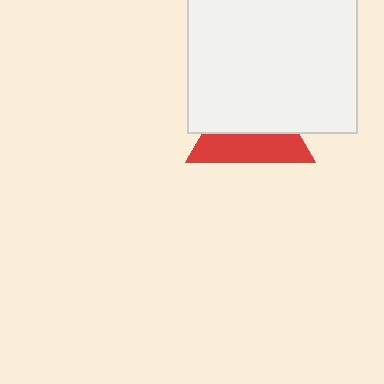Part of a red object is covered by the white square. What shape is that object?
It is a triangle.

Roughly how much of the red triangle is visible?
About half of it is visible (roughly 46%).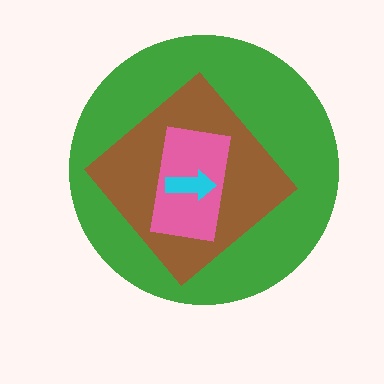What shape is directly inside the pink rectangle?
The cyan arrow.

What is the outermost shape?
The green circle.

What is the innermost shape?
The cyan arrow.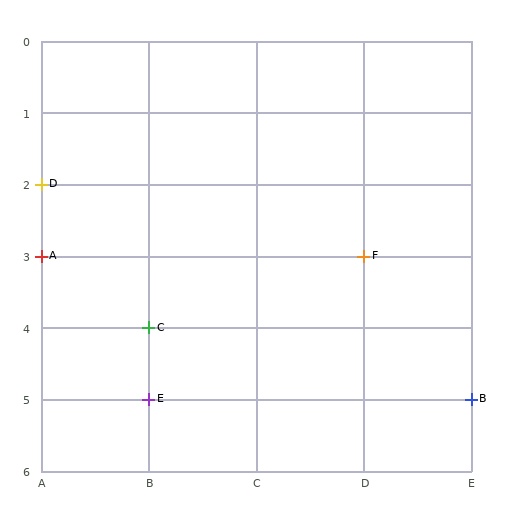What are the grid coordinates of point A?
Point A is at grid coordinates (A, 3).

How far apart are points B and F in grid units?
Points B and F are 1 column and 2 rows apart (about 2.2 grid units diagonally).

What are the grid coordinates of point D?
Point D is at grid coordinates (A, 2).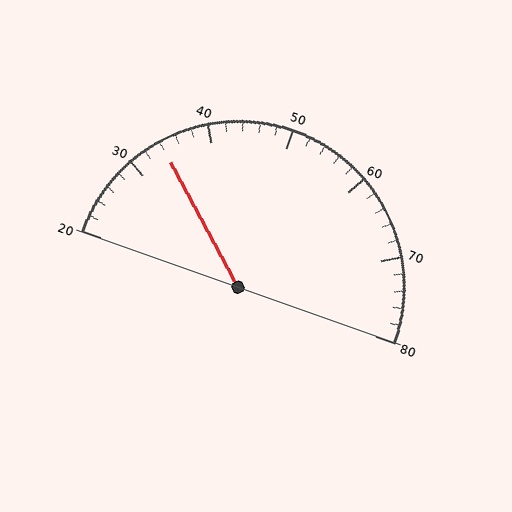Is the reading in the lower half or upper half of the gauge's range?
The reading is in the lower half of the range (20 to 80).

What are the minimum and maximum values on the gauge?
The gauge ranges from 20 to 80.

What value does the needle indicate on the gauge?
The needle indicates approximately 34.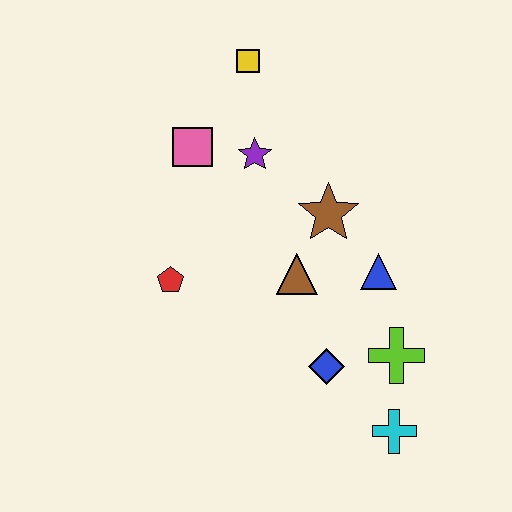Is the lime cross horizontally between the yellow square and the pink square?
No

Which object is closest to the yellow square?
The purple star is closest to the yellow square.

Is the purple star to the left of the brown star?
Yes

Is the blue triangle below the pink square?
Yes